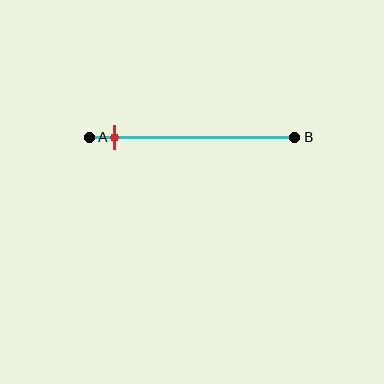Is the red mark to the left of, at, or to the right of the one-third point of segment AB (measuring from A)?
The red mark is to the left of the one-third point of segment AB.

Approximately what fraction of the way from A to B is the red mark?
The red mark is approximately 10% of the way from A to B.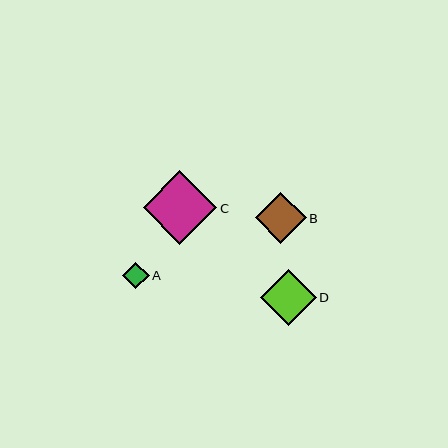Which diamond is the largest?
Diamond C is the largest with a size of approximately 73 pixels.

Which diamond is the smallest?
Diamond A is the smallest with a size of approximately 26 pixels.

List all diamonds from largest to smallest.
From largest to smallest: C, D, B, A.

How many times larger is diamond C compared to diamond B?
Diamond C is approximately 1.4 times the size of diamond B.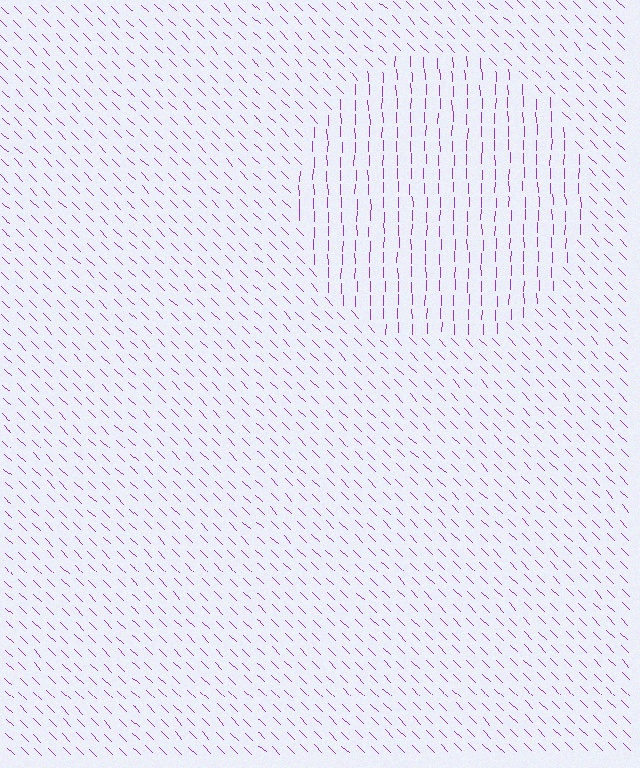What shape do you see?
I see a circle.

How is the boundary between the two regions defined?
The boundary is defined purely by a change in line orientation (approximately 45 degrees difference). All lines are the same color and thickness.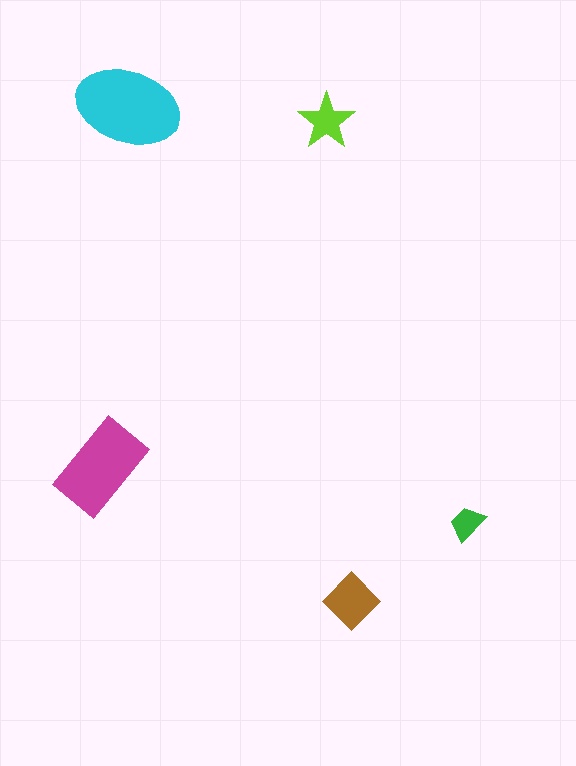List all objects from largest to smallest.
The cyan ellipse, the magenta rectangle, the brown diamond, the lime star, the green trapezoid.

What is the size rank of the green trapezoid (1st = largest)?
5th.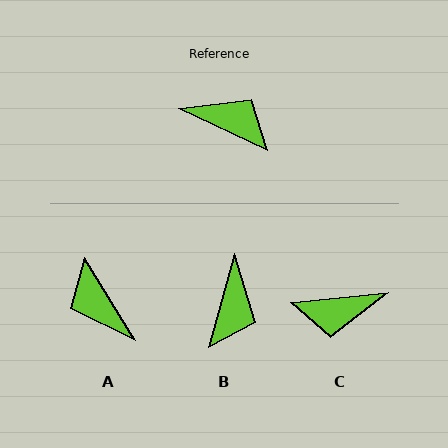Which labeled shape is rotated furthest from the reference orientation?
C, about 149 degrees away.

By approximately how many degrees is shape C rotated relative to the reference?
Approximately 149 degrees clockwise.